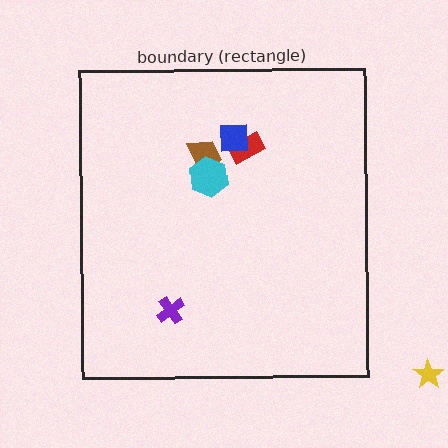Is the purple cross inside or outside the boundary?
Inside.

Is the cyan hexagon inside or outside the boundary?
Inside.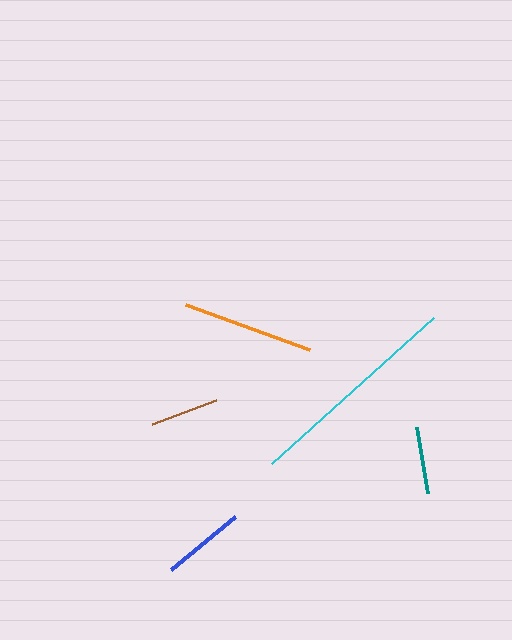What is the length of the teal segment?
The teal segment is approximately 67 pixels long.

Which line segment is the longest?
The cyan line is the longest at approximately 218 pixels.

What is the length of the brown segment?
The brown segment is approximately 68 pixels long.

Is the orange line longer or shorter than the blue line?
The orange line is longer than the blue line.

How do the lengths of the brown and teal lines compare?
The brown and teal lines are approximately the same length.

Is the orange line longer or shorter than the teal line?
The orange line is longer than the teal line.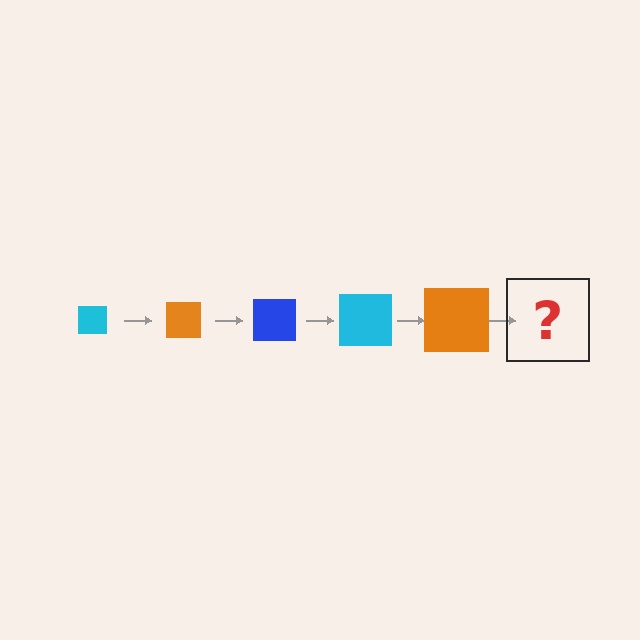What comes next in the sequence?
The next element should be a blue square, larger than the previous one.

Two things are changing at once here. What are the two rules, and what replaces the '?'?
The two rules are that the square grows larger each step and the color cycles through cyan, orange, and blue. The '?' should be a blue square, larger than the previous one.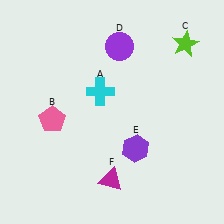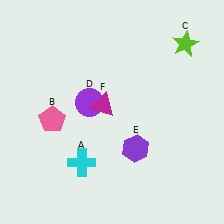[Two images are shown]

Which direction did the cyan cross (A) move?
The cyan cross (A) moved down.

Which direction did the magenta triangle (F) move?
The magenta triangle (F) moved up.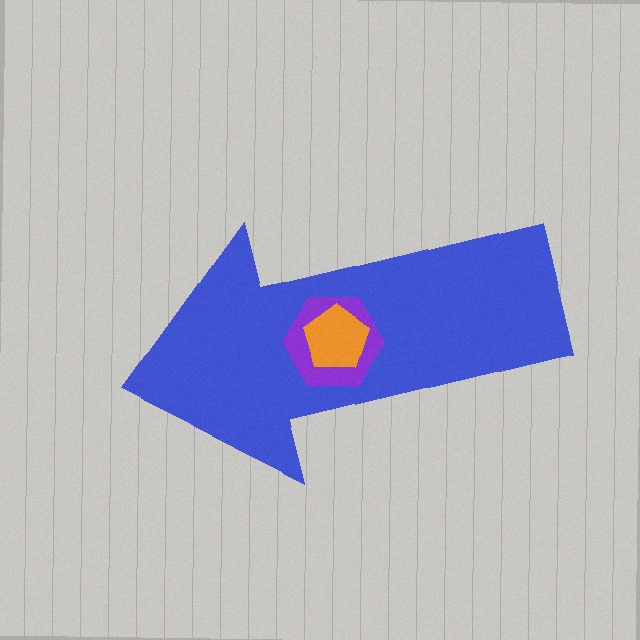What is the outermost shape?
The blue arrow.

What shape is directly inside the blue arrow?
The purple hexagon.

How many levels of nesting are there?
3.